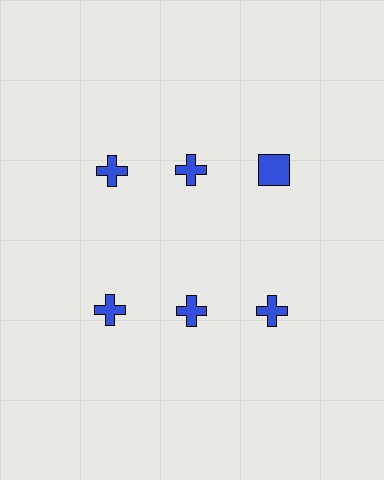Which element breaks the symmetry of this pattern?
The blue square in the top row, center column breaks the symmetry. All other shapes are blue crosses.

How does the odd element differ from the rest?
It has a different shape: square instead of cross.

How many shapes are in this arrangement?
There are 6 shapes arranged in a grid pattern.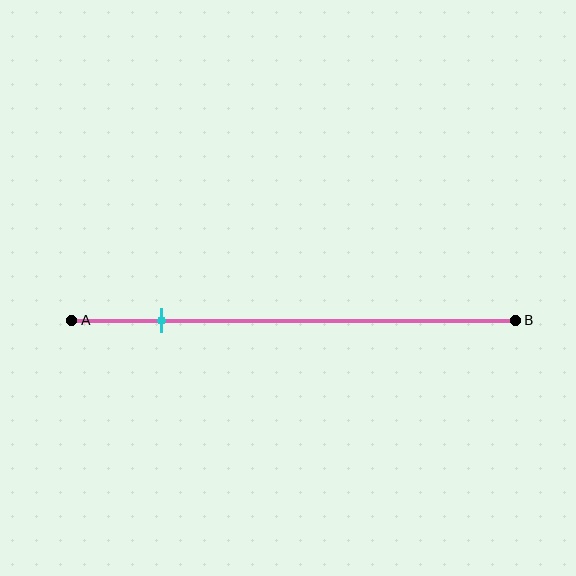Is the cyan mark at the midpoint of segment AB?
No, the mark is at about 20% from A, not at the 50% midpoint.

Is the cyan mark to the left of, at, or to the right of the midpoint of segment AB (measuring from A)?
The cyan mark is to the left of the midpoint of segment AB.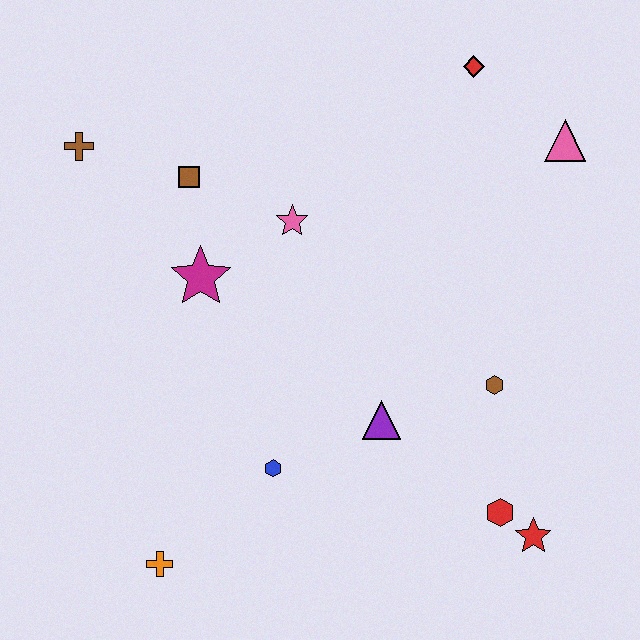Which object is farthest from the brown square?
The red star is farthest from the brown square.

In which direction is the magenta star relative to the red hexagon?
The magenta star is to the left of the red hexagon.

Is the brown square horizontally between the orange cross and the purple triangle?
Yes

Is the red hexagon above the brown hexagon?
No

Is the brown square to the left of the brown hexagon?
Yes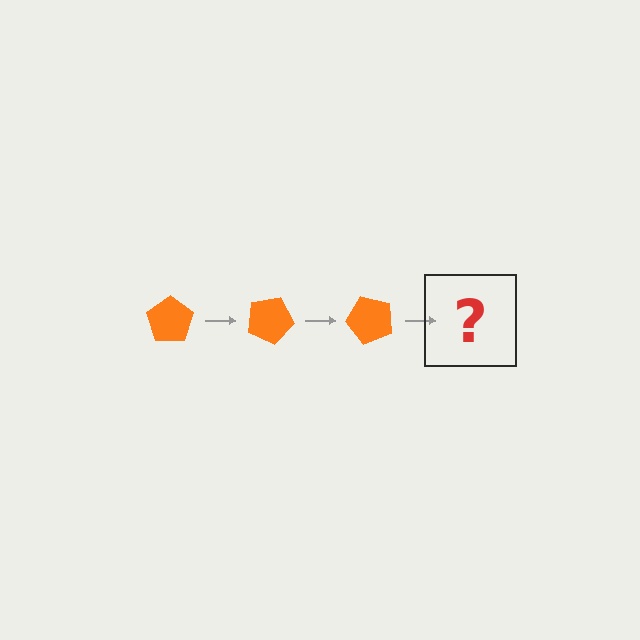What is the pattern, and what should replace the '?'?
The pattern is that the pentagon rotates 25 degrees each step. The '?' should be an orange pentagon rotated 75 degrees.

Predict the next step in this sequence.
The next step is an orange pentagon rotated 75 degrees.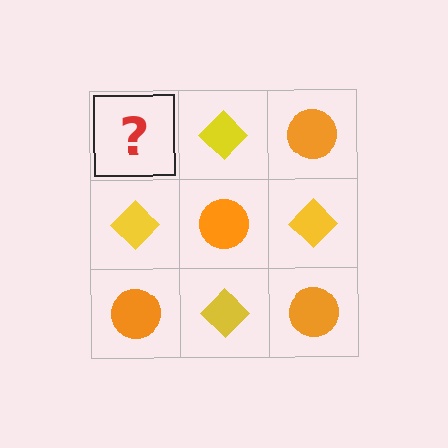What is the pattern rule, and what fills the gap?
The rule is that it alternates orange circle and yellow diamond in a checkerboard pattern. The gap should be filled with an orange circle.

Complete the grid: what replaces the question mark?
The question mark should be replaced with an orange circle.